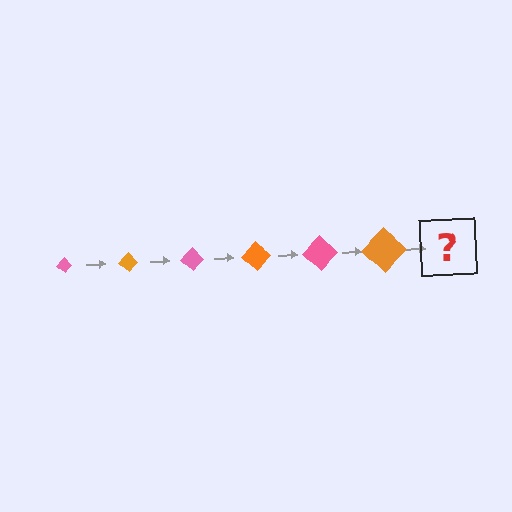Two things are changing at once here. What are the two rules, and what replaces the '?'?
The two rules are that the diamond grows larger each step and the color cycles through pink and orange. The '?' should be a pink diamond, larger than the previous one.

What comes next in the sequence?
The next element should be a pink diamond, larger than the previous one.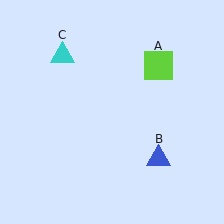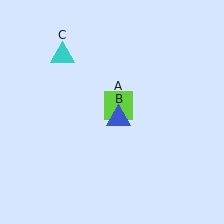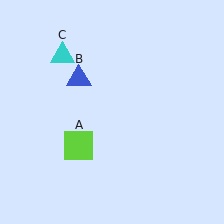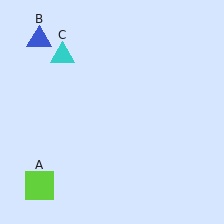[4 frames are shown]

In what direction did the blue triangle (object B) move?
The blue triangle (object B) moved up and to the left.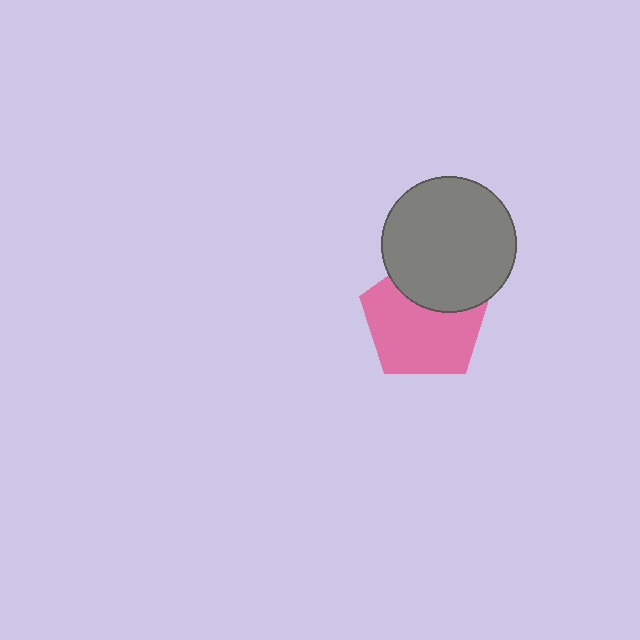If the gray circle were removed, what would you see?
You would see the complete pink pentagon.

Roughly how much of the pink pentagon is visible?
Most of it is visible (roughly 68%).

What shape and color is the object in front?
The object in front is a gray circle.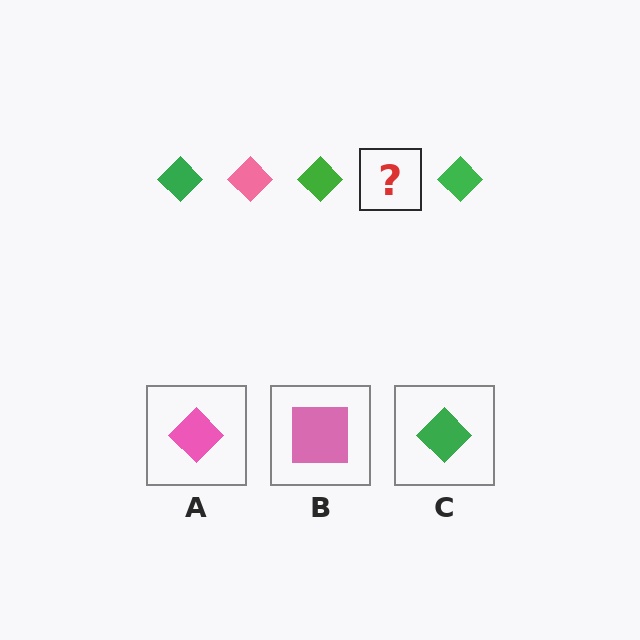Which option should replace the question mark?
Option A.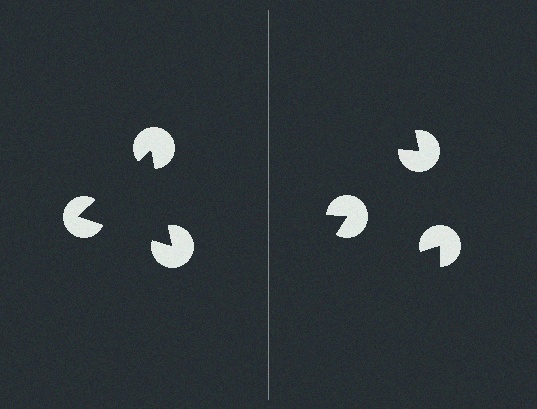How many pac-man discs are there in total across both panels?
6 — 3 on each side.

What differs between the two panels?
The pac-man discs are positioned identically on both sides; only the wedge orientations differ. On the left they align to a triangle; on the right they are misaligned.